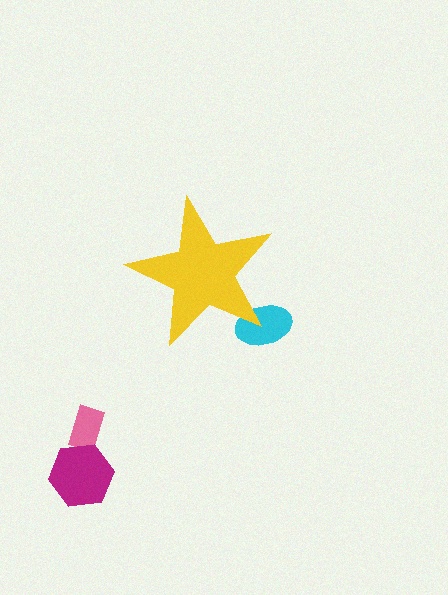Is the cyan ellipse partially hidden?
Yes, the cyan ellipse is partially hidden behind the yellow star.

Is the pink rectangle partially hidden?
No, the pink rectangle is fully visible.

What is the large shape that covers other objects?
A yellow star.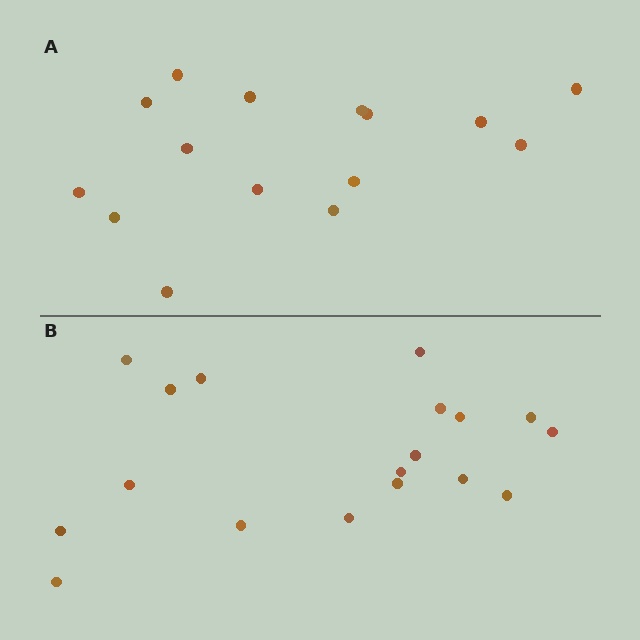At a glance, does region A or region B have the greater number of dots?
Region B (the bottom region) has more dots.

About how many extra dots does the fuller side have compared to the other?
Region B has just a few more — roughly 2 or 3 more dots than region A.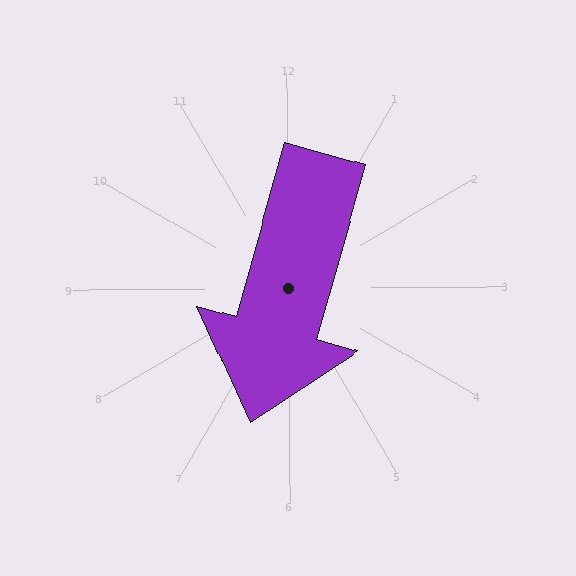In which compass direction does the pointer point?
South.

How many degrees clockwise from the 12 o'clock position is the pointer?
Approximately 196 degrees.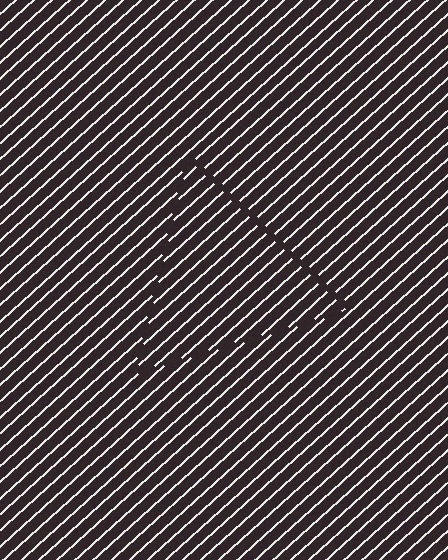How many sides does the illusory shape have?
3 sides — the line-ends trace a triangle.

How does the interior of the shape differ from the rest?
The interior of the shape contains the same grating, shifted by half a period — the contour is defined by the phase discontinuity where line-ends from the inner and outer gratings abut.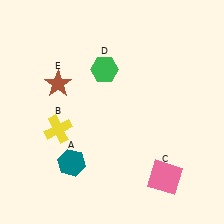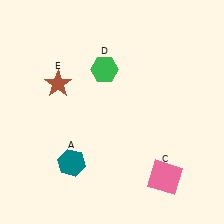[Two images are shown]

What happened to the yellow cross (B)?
The yellow cross (B) was removed in Image 2. It was in the bottom-left area of Image 1.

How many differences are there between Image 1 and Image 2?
There is 1 difference between the two images.